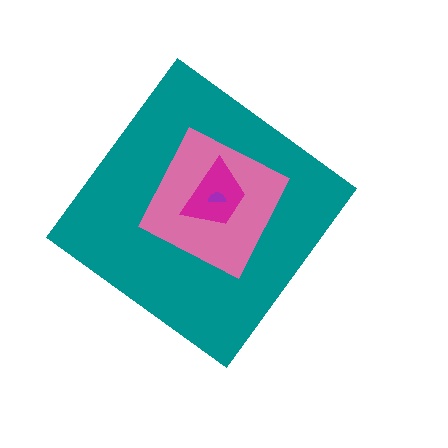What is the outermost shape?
The teal diamond.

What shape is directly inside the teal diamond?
The pink square.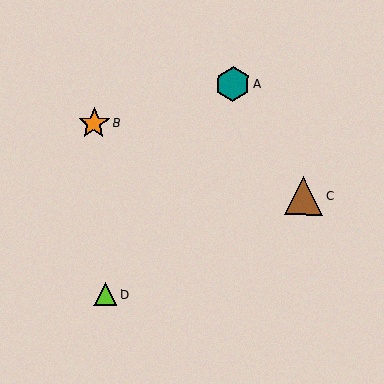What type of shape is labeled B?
Shape B is an orange star.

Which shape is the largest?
The brown triangle (labeled C) is the largest.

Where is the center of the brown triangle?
The center of the brown triangle is at (303, 196).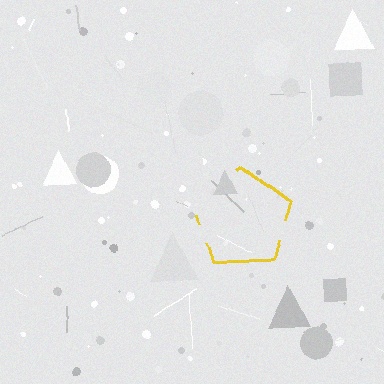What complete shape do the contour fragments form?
The contour fragments form a pentagon.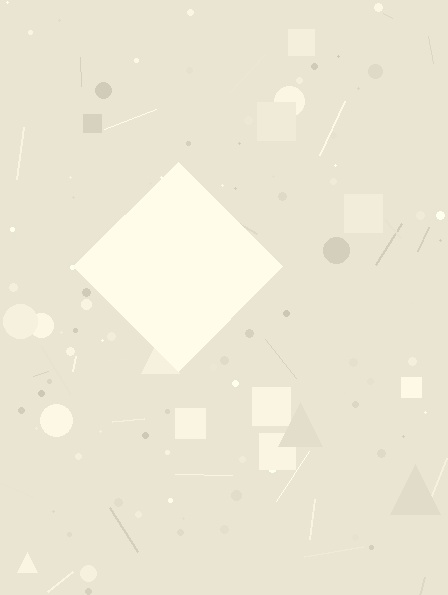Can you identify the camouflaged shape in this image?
The camouflaged shape is a diamond.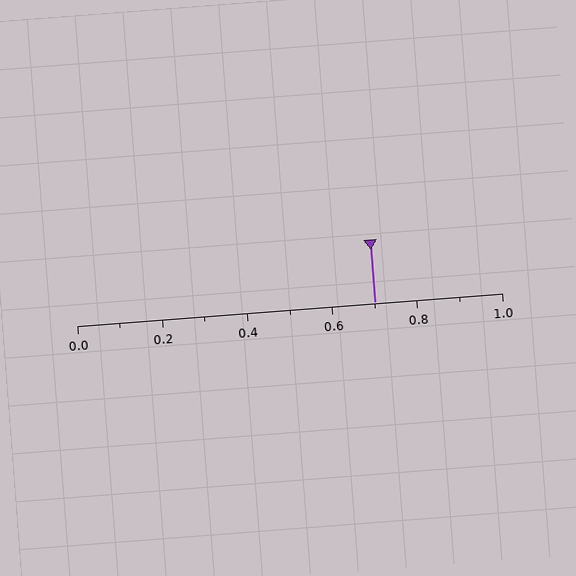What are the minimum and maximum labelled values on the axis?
The axis runs from 0.0 to 1.0.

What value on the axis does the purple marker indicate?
The marker indicates approximately 0.7.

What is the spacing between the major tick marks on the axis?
The major ticks are spaced 0.2 apart.